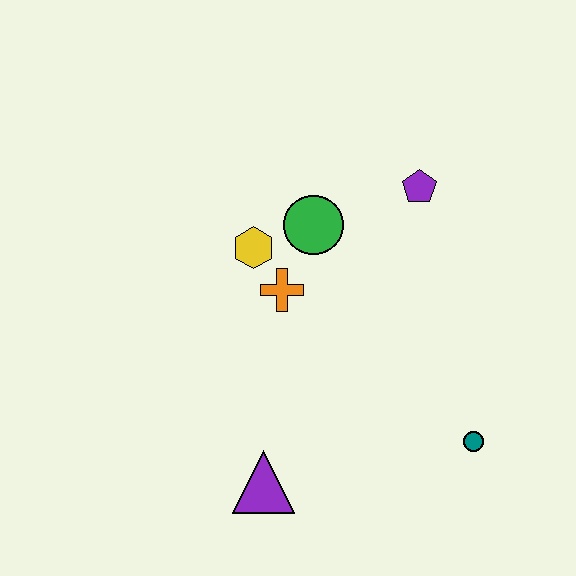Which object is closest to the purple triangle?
The orange cross is closest to the purple triangle.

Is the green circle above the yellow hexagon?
Yes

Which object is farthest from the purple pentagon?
The purple triangle is farthest from the purple pentagon.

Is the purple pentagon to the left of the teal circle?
Yes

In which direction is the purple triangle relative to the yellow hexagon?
The purple triangle is below the yellow hexagon.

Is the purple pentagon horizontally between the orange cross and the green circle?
No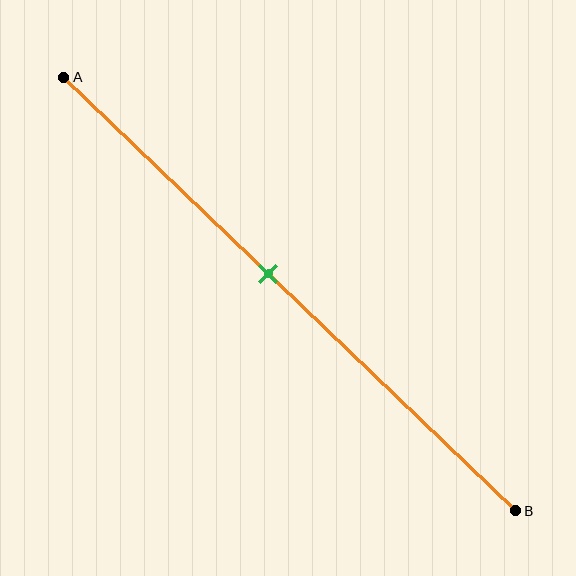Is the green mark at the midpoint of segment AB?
No, the mark is at about 45% from A, not at the 50% midpoint.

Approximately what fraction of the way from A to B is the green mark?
The green mark is approximately 45% of the way from A to B.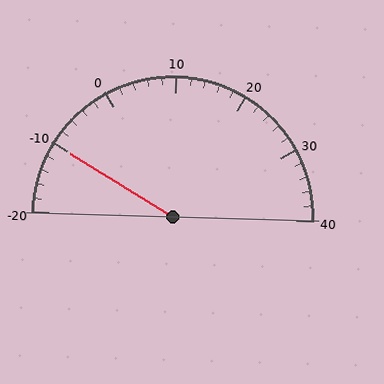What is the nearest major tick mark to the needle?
The nearest major tick mark is -10.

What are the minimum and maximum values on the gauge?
The gauge ranges from -20 to 40.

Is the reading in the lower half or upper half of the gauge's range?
The reading is in the lower half of the range (-20 to 40).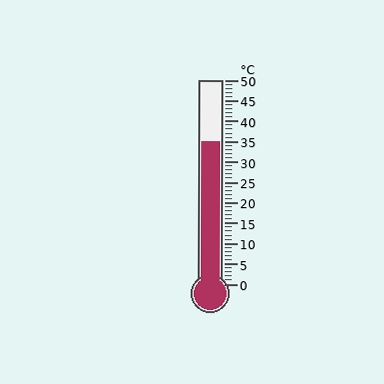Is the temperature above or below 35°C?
The temperature is at 35°C.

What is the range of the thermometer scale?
The thermometer scale ranges from 0°C to 50°C.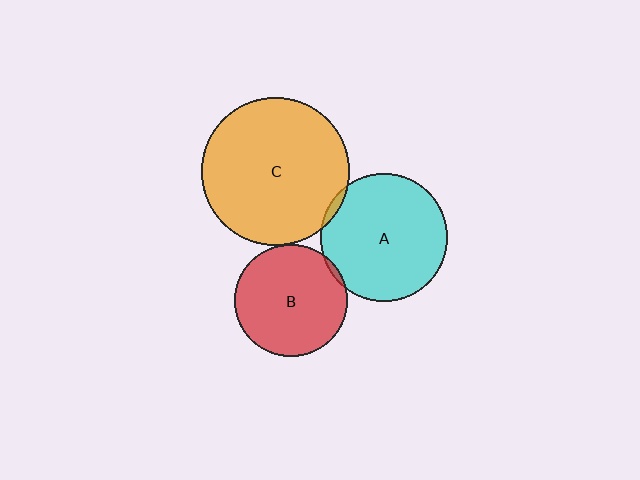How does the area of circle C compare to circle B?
Approximately 1.7 times.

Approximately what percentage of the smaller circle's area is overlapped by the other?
Approximately 5%.